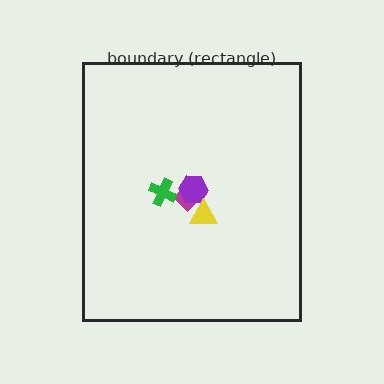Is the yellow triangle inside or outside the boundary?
Inside.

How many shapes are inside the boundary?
4 inside, 0 outside.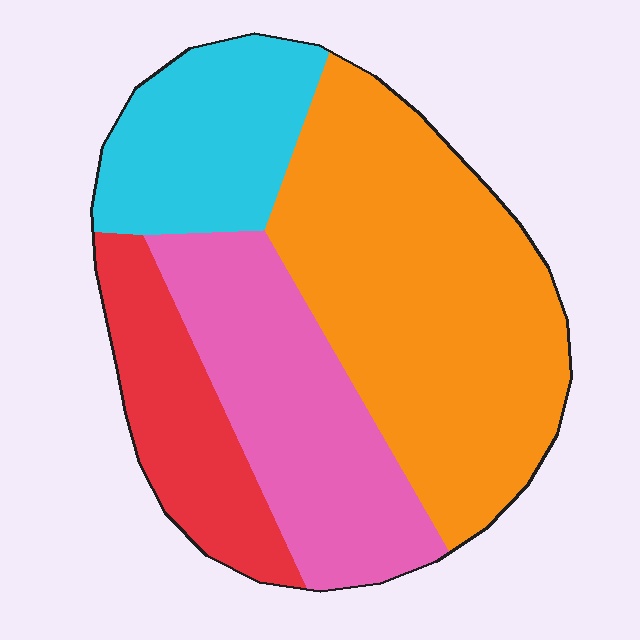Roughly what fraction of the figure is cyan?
Cyan takes up less than a quarter of the figure.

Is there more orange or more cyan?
Orange.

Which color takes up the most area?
Orange, at roughly 45%.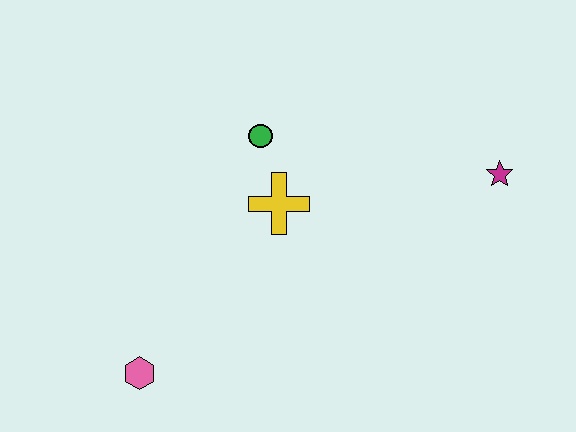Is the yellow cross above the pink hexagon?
Yes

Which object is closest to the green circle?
The yellow cross is closest to the green circle.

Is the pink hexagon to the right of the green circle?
No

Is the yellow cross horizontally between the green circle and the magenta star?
Yes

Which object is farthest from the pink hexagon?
The magenta star is farthest from the pink hexagon.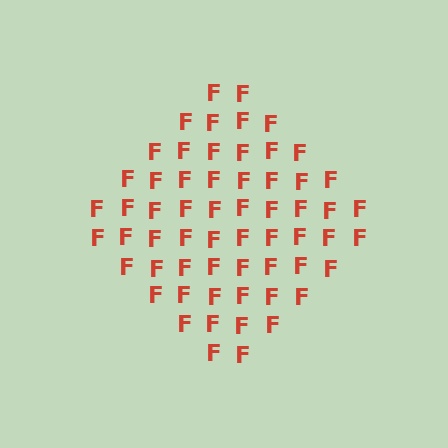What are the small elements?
The small elements are letter F's.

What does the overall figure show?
The overall figure shows a diamond.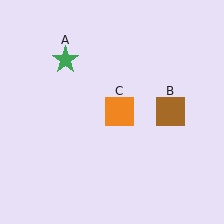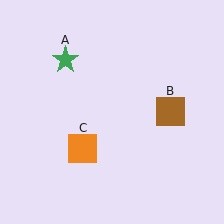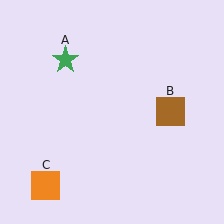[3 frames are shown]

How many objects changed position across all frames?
1 object changed position: orange square (object C).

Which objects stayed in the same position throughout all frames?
Green star (object A) and brown square (object B) remained stationary.